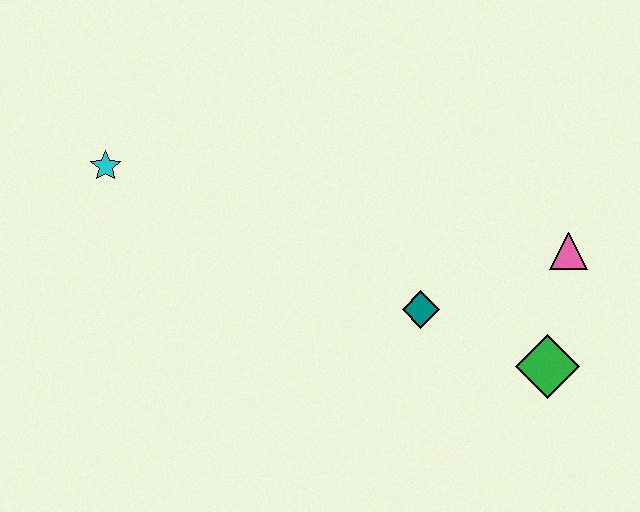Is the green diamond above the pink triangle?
No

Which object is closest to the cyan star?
The teal diamond is closest to the cyan star.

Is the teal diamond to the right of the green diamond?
No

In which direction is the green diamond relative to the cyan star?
The green diamond is to the right of the cyan star.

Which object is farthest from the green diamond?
The cyan star is farthest from the green diamond.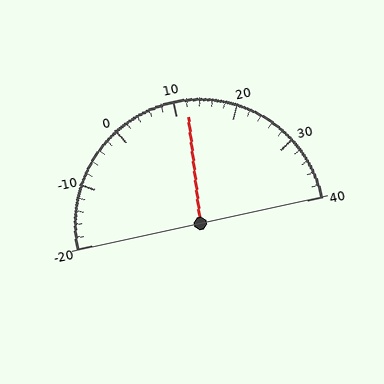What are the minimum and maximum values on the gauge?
The gauge ranges from -20 to 40.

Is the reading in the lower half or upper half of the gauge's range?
The reading is in the upper half of the range (-20 to 40).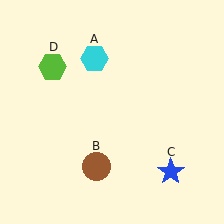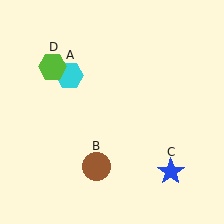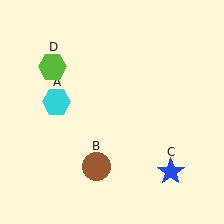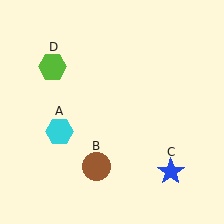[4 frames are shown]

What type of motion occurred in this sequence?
The cyan hexagon (object A) rotated counterclockwise around the center of the scene.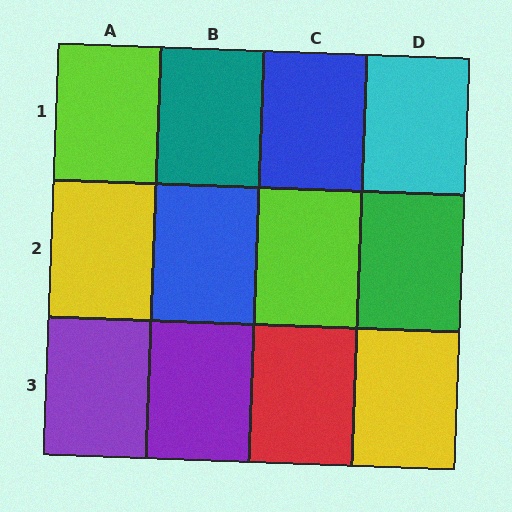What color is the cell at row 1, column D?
Cyan.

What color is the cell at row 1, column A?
Lime.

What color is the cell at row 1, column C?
Blue.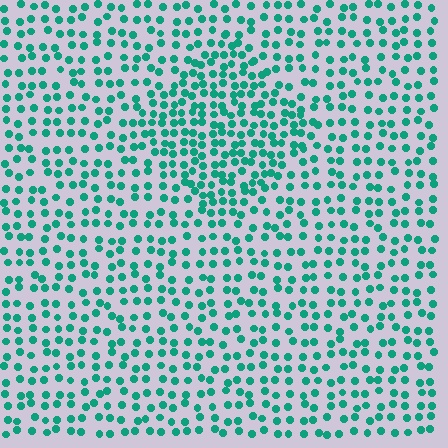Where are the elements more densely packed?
The elements are more densely packed inside the diamond boundary.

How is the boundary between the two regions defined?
The boundary is defined by a change in element density (approximately 1.7x ratio). All elements are the same color, size, and shape.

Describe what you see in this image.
The image contains small teal elements arranged at two different densities. A diamond-shaped region is visible where the elements are more densely packed than the surrounding area.